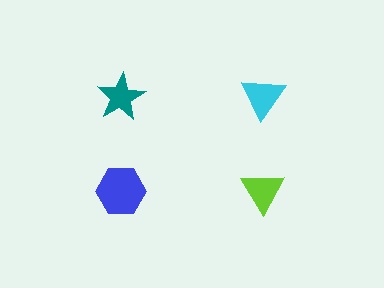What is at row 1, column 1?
A teal star.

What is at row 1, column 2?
A cyan triangle.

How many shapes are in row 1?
2 shapes.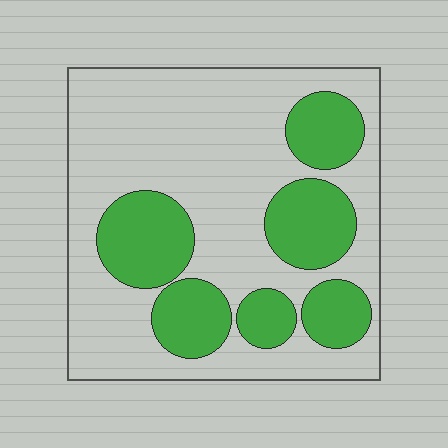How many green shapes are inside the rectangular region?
6.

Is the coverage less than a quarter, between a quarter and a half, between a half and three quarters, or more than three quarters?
Between a quarter and a half.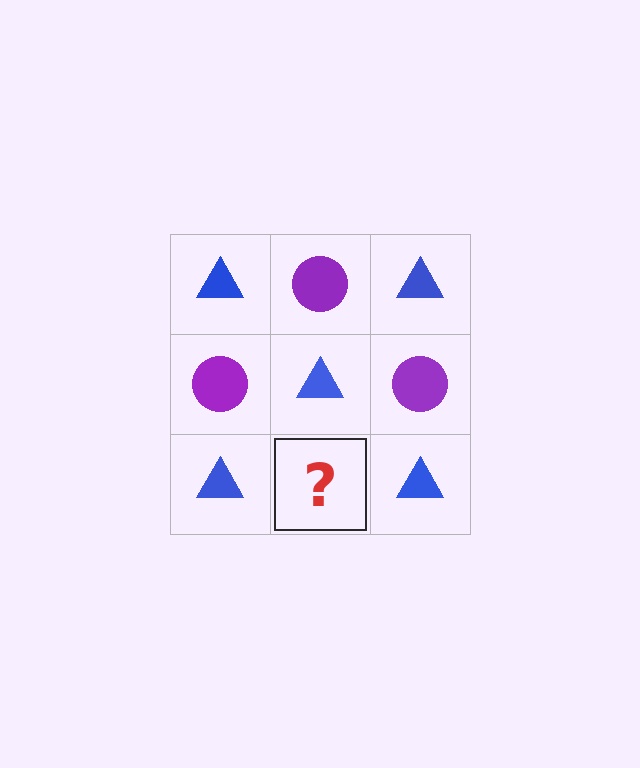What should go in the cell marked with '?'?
The missing cell should contain a purple circle.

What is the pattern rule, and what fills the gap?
The rule is that it alternates blue triangle and purple circle in a checkerboard pattern. The gap should be filled with a purple circle.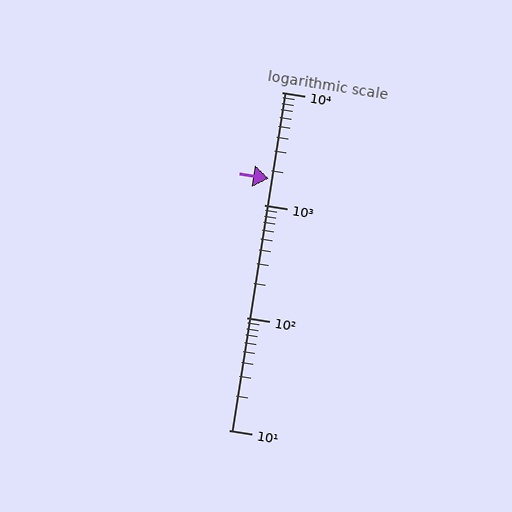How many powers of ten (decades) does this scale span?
The scale spans 3 decades, from 10 to 10000.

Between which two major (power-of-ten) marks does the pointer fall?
The pointer is between 1000 and 10000.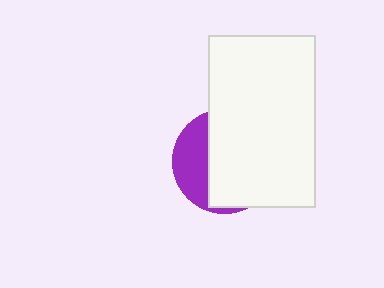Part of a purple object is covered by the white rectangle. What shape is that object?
It is a circle.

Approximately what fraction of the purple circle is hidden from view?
Roughly 68% of the purple circle is hidden behind the white rectangle.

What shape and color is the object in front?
The object in front is a white rectangle.